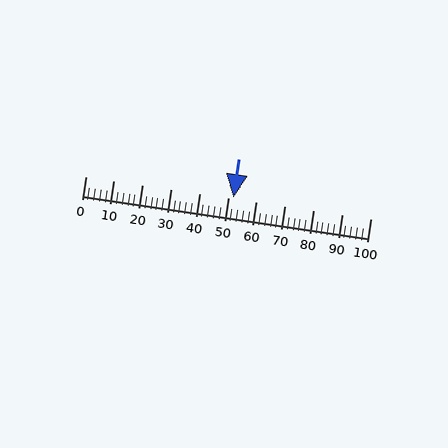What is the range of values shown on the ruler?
The ruler shows values from 0 to 100.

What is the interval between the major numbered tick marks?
The major tick marks are spaced 10 units apart.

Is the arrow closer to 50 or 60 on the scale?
The arrow is closer to 50.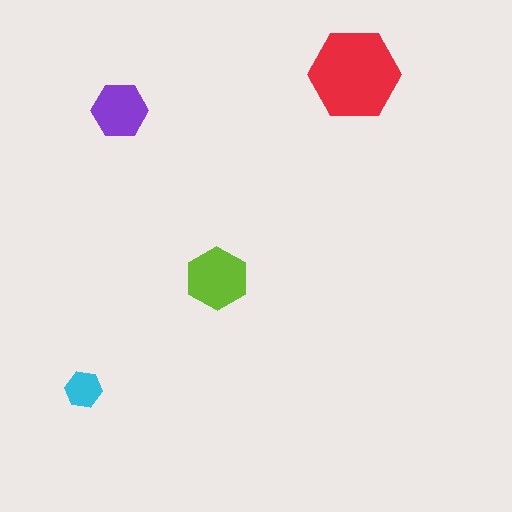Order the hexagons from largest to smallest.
the red one, the lime one, the purple one, the cyan one.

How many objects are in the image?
There are 4 objects in the image.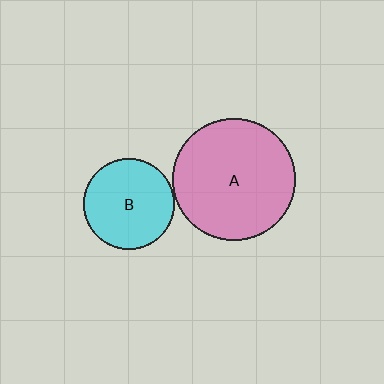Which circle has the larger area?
Circle A (pink).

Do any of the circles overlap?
No, none of the circles overlap.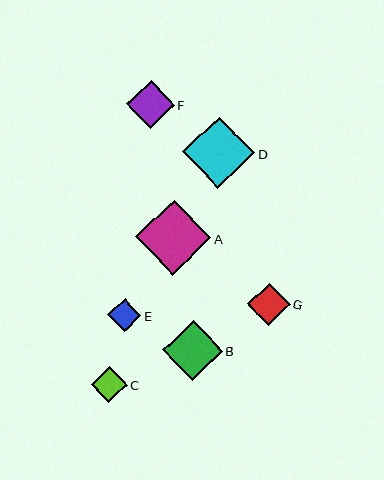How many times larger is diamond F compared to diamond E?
Diamond F is approximately 1.5 times the size of diamond E.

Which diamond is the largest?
Diamond A is the largest with a size of approximately 75 pixels.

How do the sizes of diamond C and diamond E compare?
Diamond C and diamond E are approximately the same size.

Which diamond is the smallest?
Diamond E is the smallest with a size of approximately 33 pixels.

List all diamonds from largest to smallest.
From largest to smallest: A, D, B, F, G, C, E.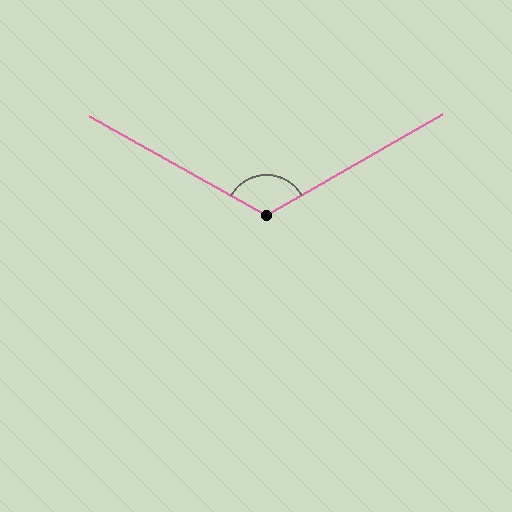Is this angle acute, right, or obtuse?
It is obtuse.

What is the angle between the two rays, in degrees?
Approximately 121 degrees.